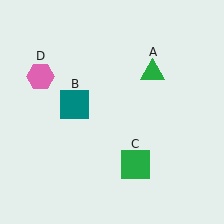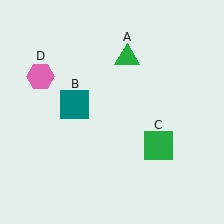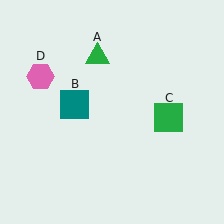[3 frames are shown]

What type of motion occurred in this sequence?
The green triangle (object A), green square (object C) rotated counterclockwise around the center of the scene.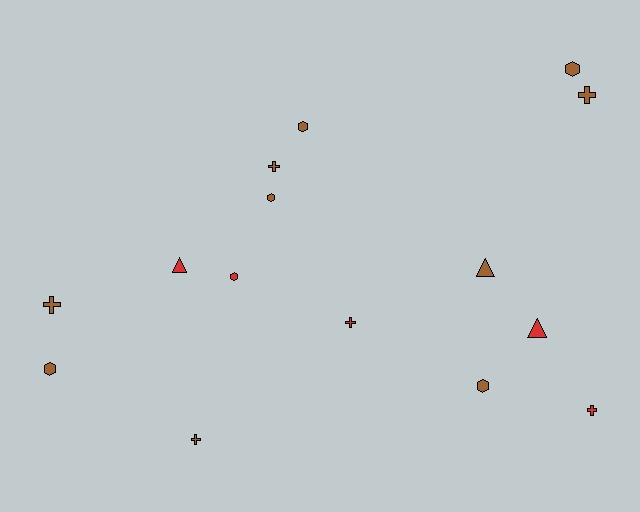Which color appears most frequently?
Brown, with 10 objects.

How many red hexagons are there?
There is 1 red hexagon.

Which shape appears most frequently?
Cross, with 6 objects.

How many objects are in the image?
There are 15 objects.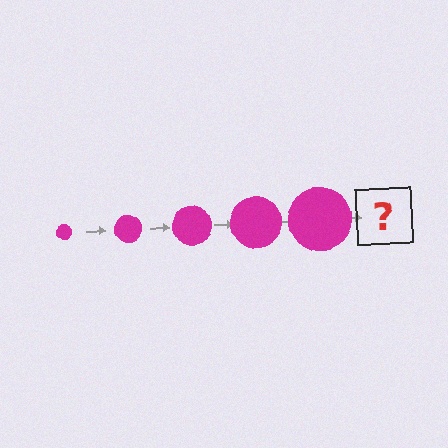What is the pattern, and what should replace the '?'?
The pattern is that the circle gets progressively larger each step. The '?' should be a magenta circle, larger than the previous one.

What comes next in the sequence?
The next element should be a magenta circle, larger than the previous one.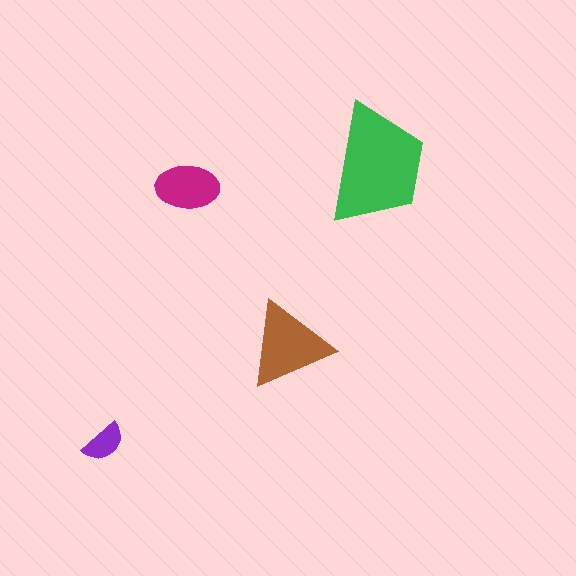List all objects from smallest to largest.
The purple semicircle, the magenta ellipse, the brown triangle, the green trapezoid.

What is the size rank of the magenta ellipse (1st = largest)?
3rd.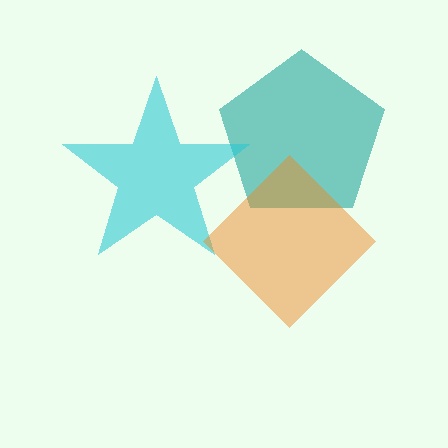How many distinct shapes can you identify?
There are 3 distinct shapes: a teal pentagon, a cyan star, an orange diamond.